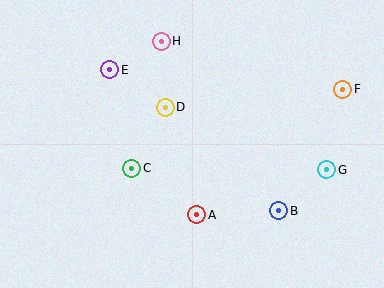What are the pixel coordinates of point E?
Point E is at (110, 70).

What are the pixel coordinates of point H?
Point H is at (161, 41).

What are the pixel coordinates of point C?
Point C is at (132, 168).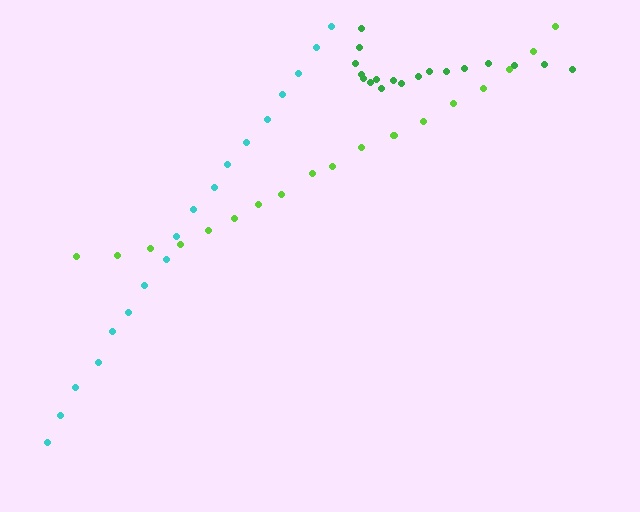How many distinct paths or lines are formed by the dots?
There are 3 distinct paths.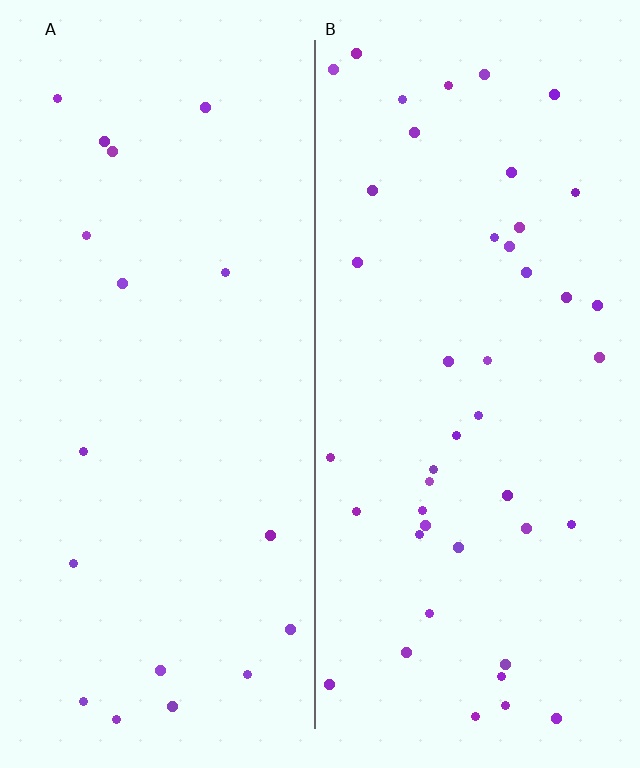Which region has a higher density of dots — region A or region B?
B (the right).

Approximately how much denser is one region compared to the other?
Approximately 2.5× — region B over region A.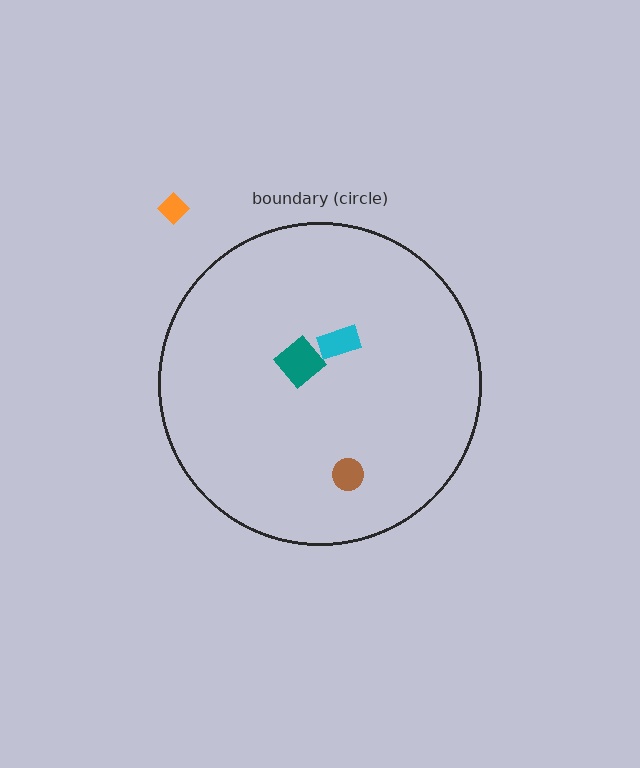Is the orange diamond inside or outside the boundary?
Outside.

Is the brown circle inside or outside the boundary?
Inside.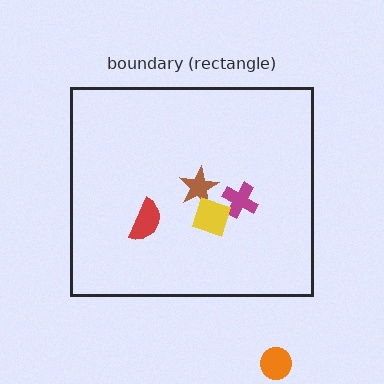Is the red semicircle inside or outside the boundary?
Inside.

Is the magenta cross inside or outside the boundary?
Inside.